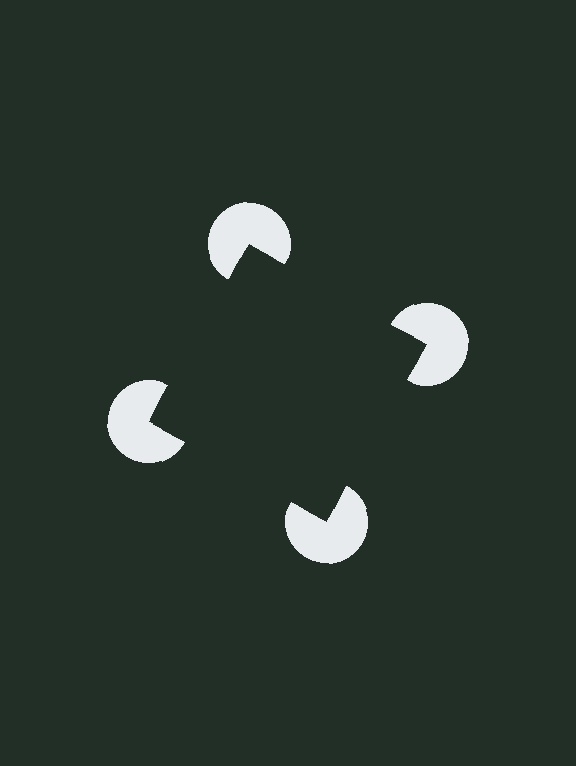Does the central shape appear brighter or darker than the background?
It typically appears slightly darker than the background, even though no actual brightness change is drawn.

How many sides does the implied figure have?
4 sides.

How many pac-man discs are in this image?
There are 4 — one at each vertex of the illusory square.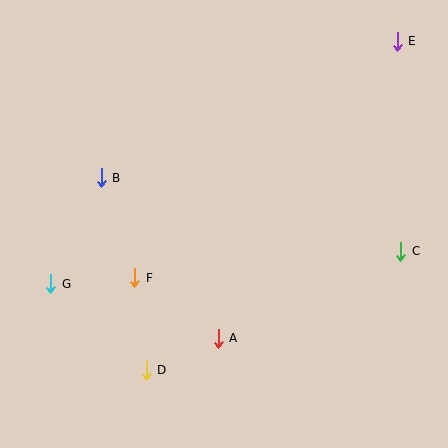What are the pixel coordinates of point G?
Point G is at (51, 284).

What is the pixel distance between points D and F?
The distance between D and F is 93 pixels.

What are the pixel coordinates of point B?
Point B is at (101, 178).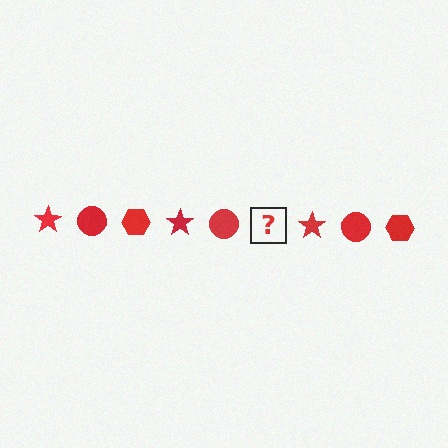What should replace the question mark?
The question mark should be replaced with a red hexagon.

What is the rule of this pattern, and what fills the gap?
The rule is that the pattern cycles through star, circle, hexagon shapes in red. The gap should be filled with a red hexagon.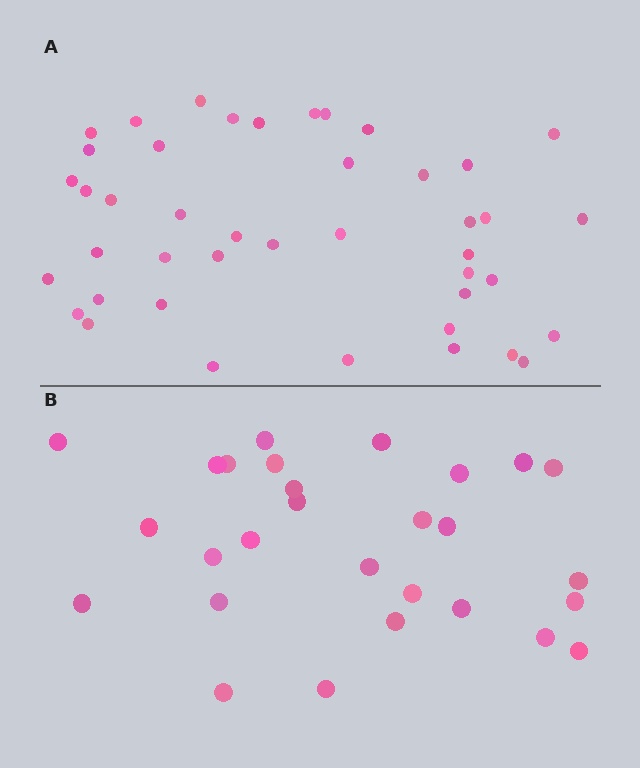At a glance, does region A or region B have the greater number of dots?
Region A (the top region) has more dots.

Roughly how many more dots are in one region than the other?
Region A has approximately 15 more dots than region B.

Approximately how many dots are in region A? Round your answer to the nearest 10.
About 40 dots. (The exact count is 43, which rounds to 40.)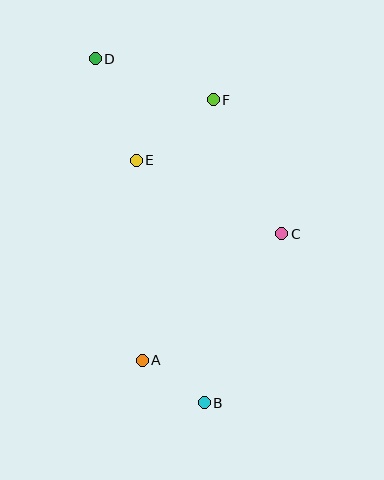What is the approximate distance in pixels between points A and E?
The distance between A and E is approximately 200 pixels.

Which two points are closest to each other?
Points A and B are closest to each other.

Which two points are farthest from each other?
Points B and D are farthest from each other.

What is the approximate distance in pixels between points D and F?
The distance between D and F is approximately 125 pixels.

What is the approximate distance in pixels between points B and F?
The distance between B and F is approximately 303 pixels.